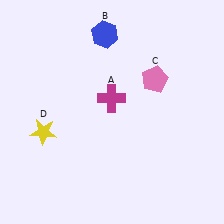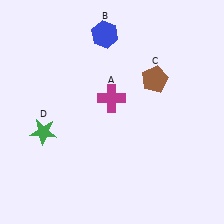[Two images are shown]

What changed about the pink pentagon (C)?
In Image 1, C is pink. In Image 2, it changed to brown.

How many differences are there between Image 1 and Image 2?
There are 2 differences between the two images.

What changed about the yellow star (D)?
In Image 1, D is yellow. In Image 2, it changed to green.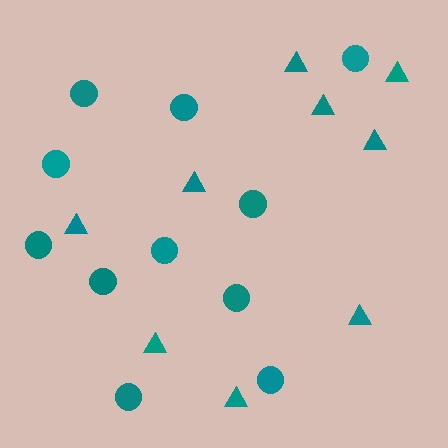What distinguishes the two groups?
There are 2 groups: one group of triangles (9) and one group of circles (11).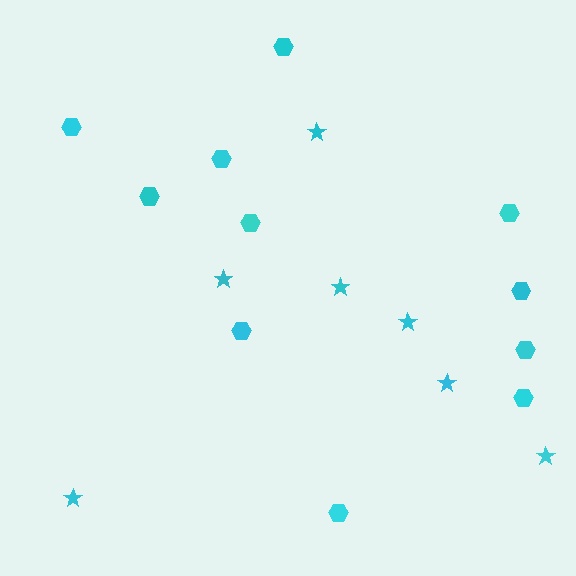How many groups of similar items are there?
There are 2 groups: one group of stars (7) and one group of hexagons (11).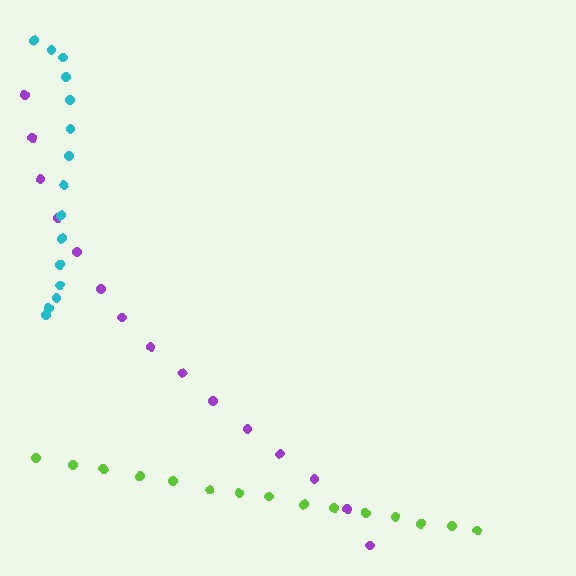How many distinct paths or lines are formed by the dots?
There are 3 distinct paths.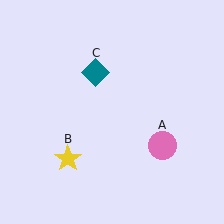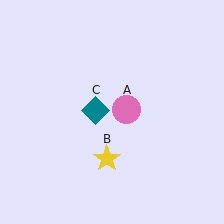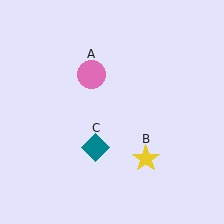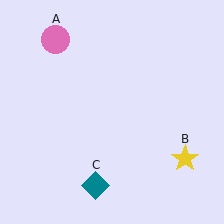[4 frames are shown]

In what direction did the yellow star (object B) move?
The yellow star (object B) moved right.